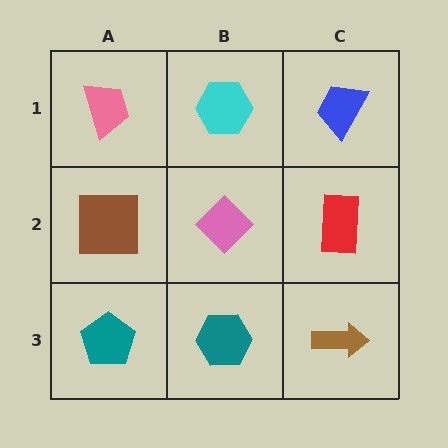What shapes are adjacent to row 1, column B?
A pink diamond (row 2, column B), a pink trapezoid (row 1, column A), a blue trapezoid (row 1, column C).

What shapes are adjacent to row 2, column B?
A cyan hexagon (row 1, column B), a teal hexagon (row 3, column B), a brown square (row 2, column A), a red rectangle (row 2, column C).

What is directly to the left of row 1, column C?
A cyan hexagon.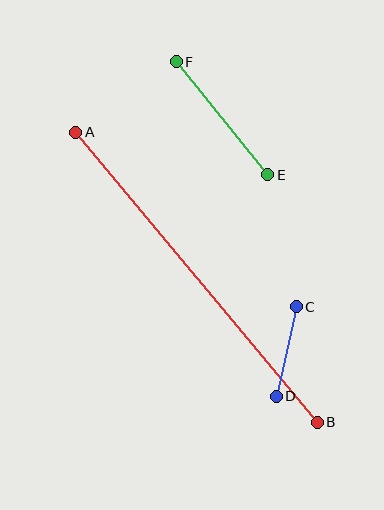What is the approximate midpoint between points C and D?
The midpoint is at approximately (286, 351) pixels.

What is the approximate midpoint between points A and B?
The midpoint is at approximately (197, 277) pixels.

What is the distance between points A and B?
The distance is approximately 377 pixels.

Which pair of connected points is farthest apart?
Points A and B are farthest apart.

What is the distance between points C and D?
The distance is approximately 92 pixels.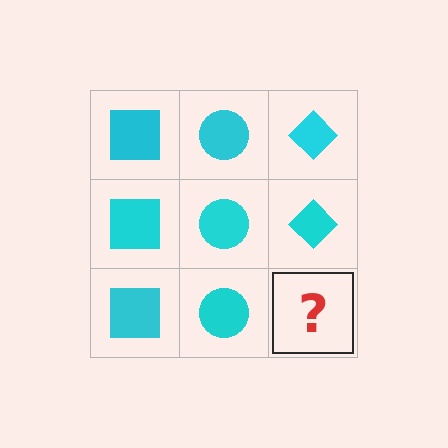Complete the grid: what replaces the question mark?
The question mark should be replaced with a cyan diamond.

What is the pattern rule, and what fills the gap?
The rule is that each column has a consistent shape. The gap should be filled with a cyan diamond.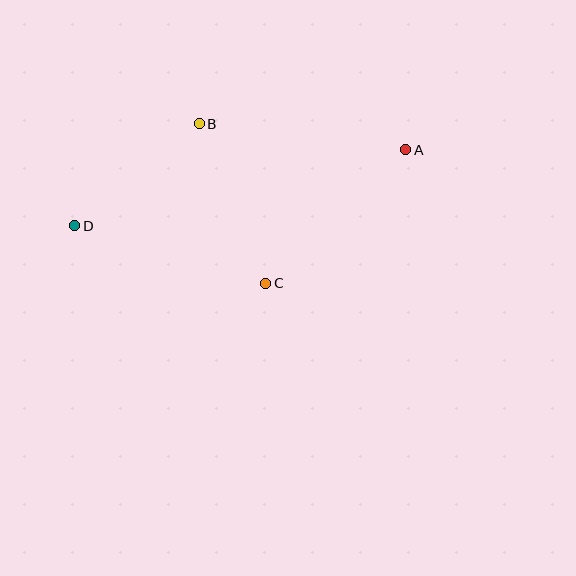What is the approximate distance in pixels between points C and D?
The distance between C and D is approximately 199 pixels.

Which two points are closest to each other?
Points B and D are closest to each other.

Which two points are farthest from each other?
Points A and D are farthest from each other.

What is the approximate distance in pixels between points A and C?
The distance between A and C is approximately 193 pixels.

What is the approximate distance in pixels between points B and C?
The distance between B and C is approximately 173 pixels.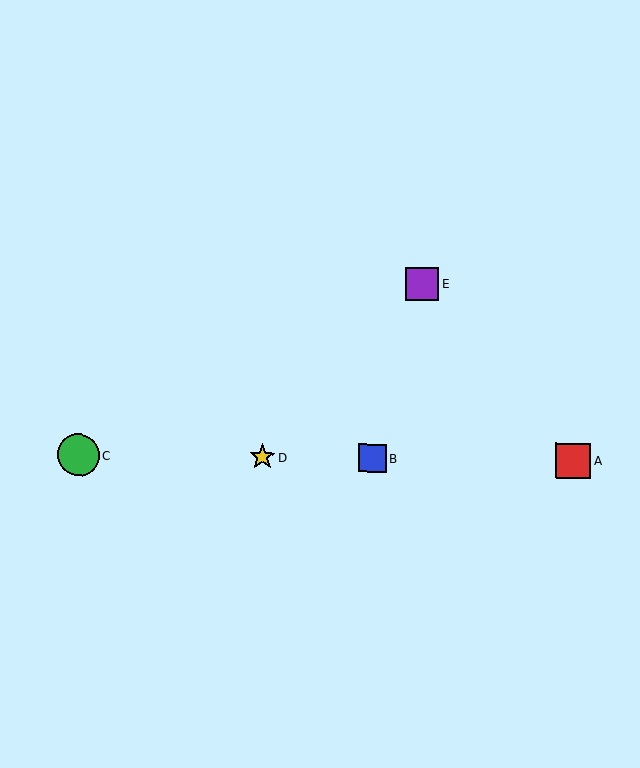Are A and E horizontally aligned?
No, A is at y≈460 and E is at y≈284.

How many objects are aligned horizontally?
4 objects (A, B, C, D) are aligned horizontally.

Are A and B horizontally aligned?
Yes, both are at y≈460.